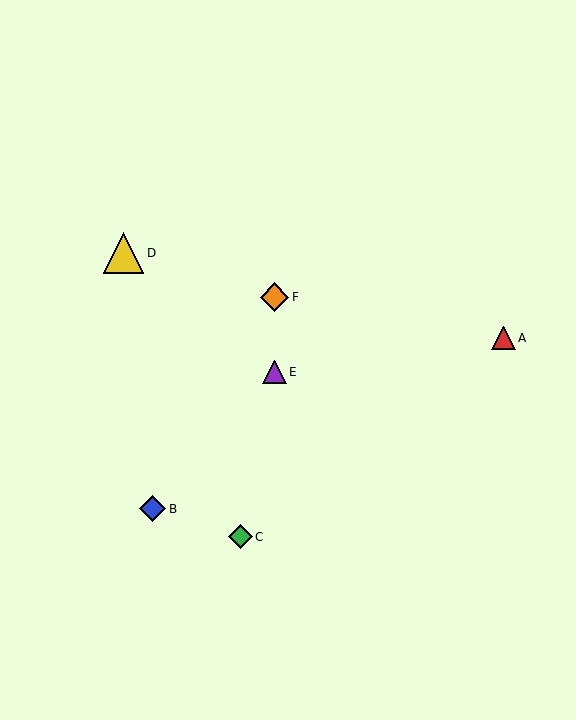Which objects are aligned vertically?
Objects E, F are aligned vertically.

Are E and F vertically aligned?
Yes, both are at x≈274.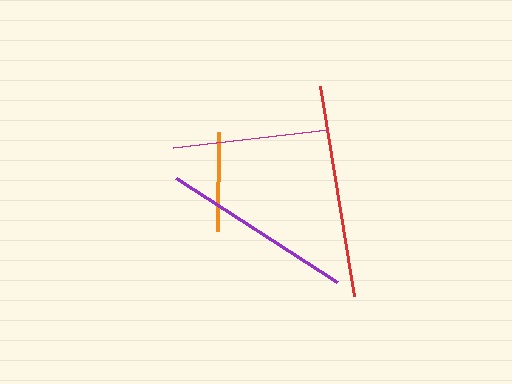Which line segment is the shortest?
The orange line is the shortest at approximately 100 pixels.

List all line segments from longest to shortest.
From longest to shortest: red, purple, magenta, orange.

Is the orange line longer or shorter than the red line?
The red line is longer than the orange line.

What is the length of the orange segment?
The orange segment is approximately 100 pixels long.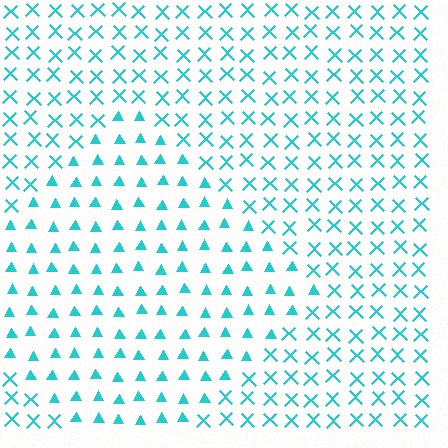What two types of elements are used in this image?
The image uses triangles inside the diamond region and X marks outside it.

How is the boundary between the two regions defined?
The boundary is defined by a change in element shape: triangles inside vs. X marks outside. All elements share the same color and spacing.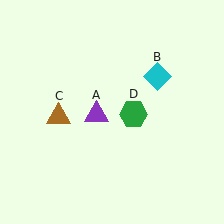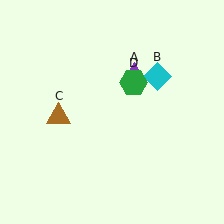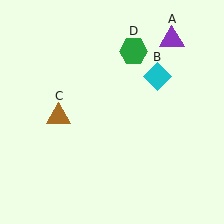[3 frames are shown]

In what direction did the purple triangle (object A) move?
The purple triangle (object A) moved up and to the right.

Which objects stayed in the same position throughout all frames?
Cyan diamond (object B) and brown triangle (object C) remained stationary.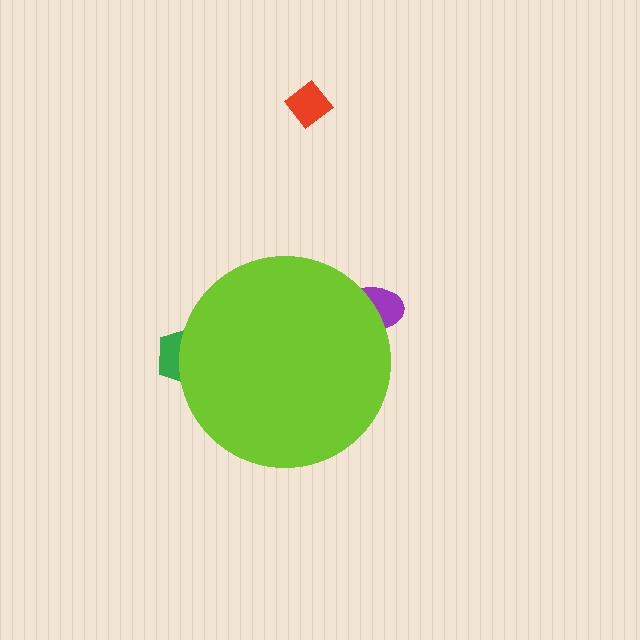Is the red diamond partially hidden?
No, the red diamond is fully visible.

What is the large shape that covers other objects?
A lime circle.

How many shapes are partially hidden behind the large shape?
2 shapes are partially hidden.